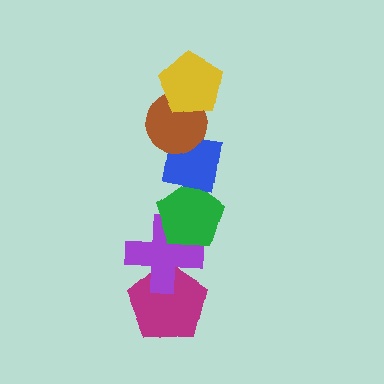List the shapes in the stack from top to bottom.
From top to bottom: the yellow pentagon, the brown circle, the blue square, the green pentagon, the purple cross, the magenta pentagon.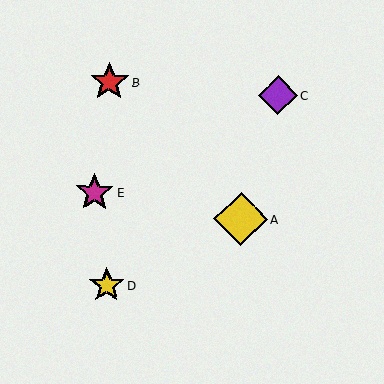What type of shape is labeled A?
Shape A is a yellow diamond.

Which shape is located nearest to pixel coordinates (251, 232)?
The yellow diamond (labeled A) at (241, 219) is nearest to that location.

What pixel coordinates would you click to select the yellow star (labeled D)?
Click at (107, 285) to select the yellow star D.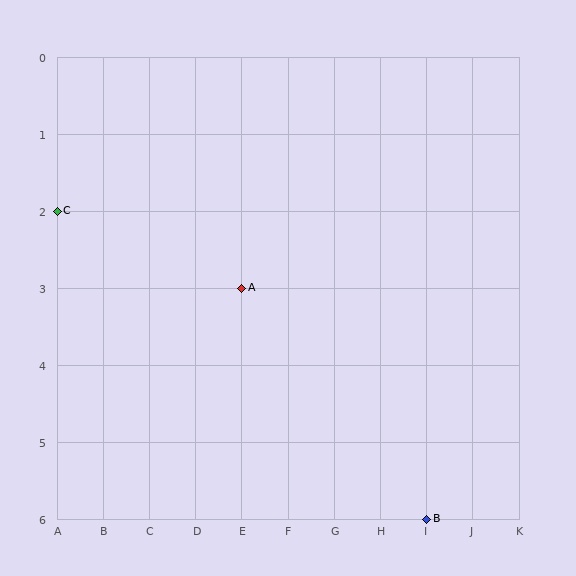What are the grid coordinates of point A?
Point A is at grid coordinates (E, 3).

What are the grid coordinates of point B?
Point B is at grid coordinates (I, 6).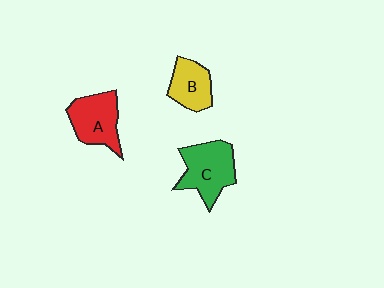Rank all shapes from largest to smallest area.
From largest to smallest: C (green), A (red), B (yellow).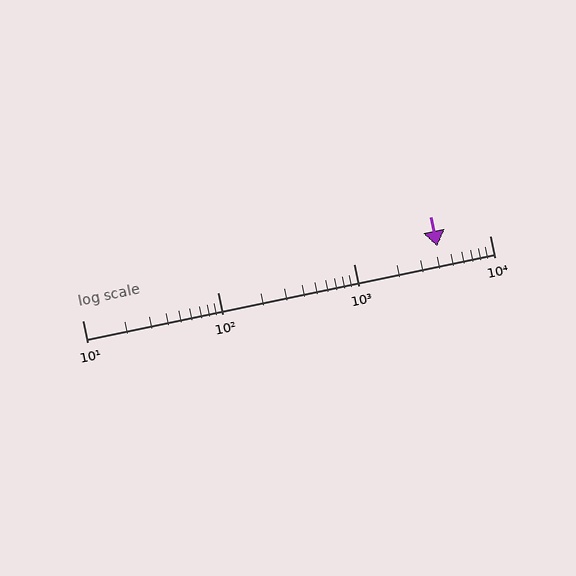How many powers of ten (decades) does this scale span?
The scale spans 3 decades, from 10 to 10000.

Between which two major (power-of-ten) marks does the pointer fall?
The pointer is between 1000 and 10000.